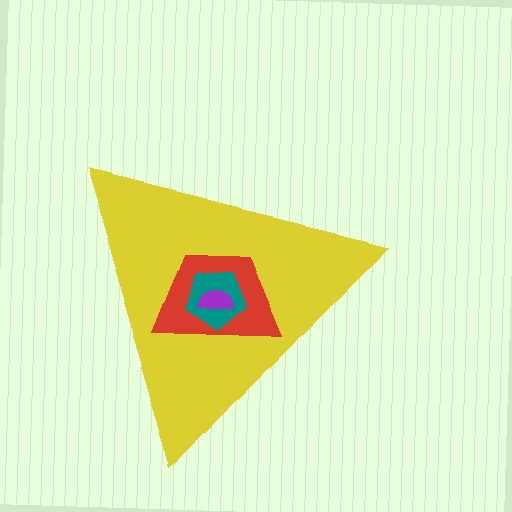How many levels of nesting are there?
4.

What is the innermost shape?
The purple semicircle.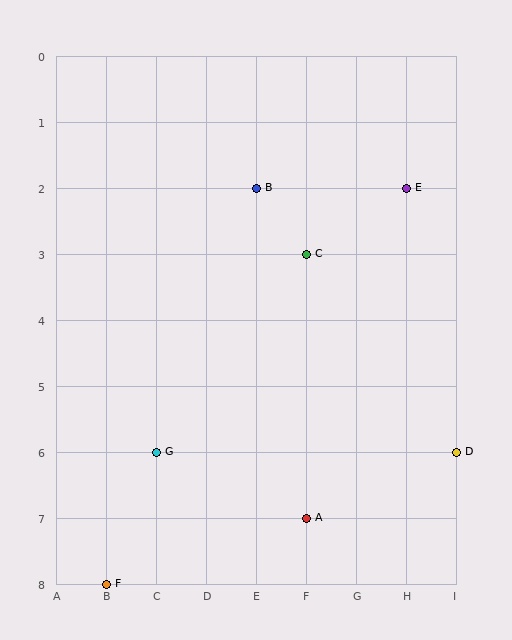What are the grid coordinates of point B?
Point B is at grid coordinates (E, 2).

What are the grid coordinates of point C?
Point C is at grid coordinates (F, 3).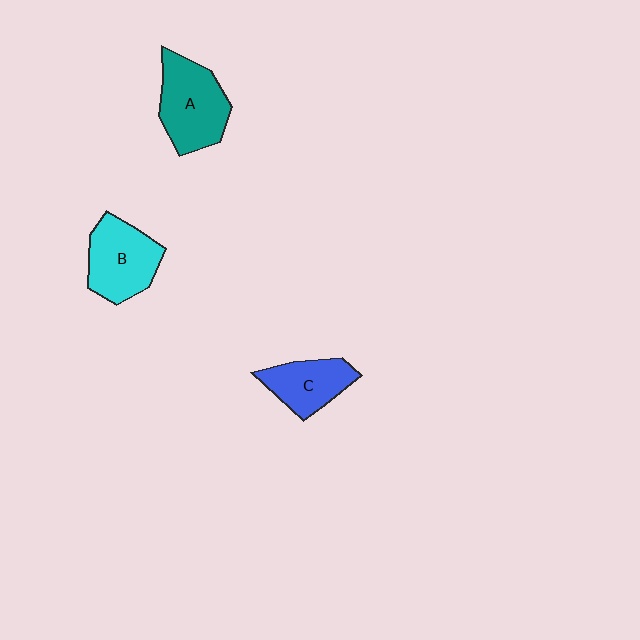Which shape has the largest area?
Shape A (teal).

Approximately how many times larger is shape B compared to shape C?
Approximately 1.3 times.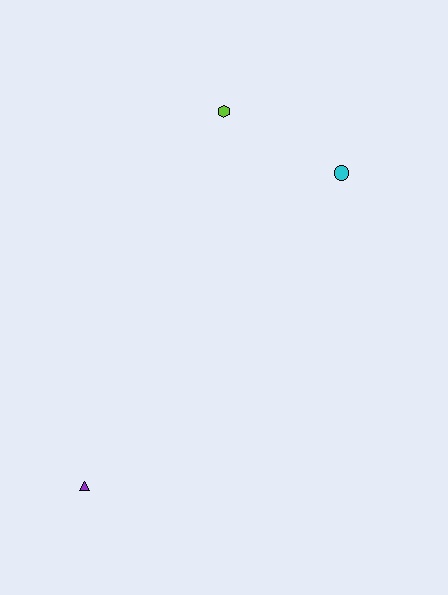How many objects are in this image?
There are 3 objects.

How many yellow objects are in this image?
There are no yellow objects.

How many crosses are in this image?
There are no crosses.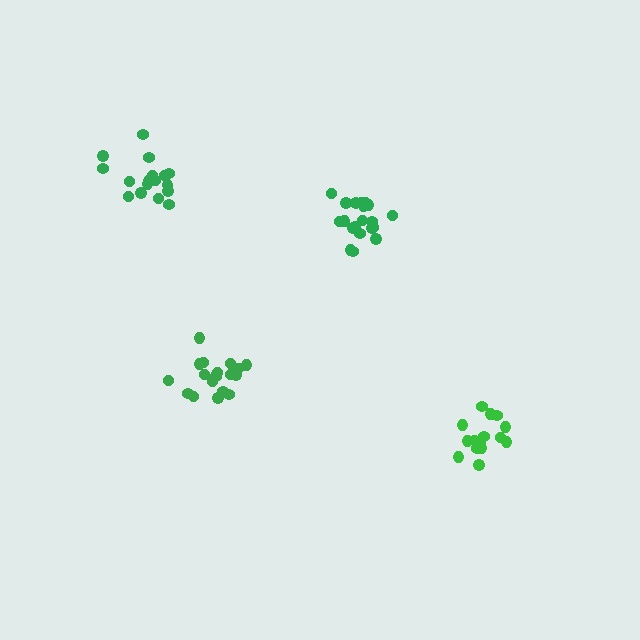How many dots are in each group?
Group 1: 19 dots, Group 2: 15 dots, Group 3: 17 dots, Group 4: 20 dots (71 total).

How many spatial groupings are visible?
There are 4 spatial groupings.